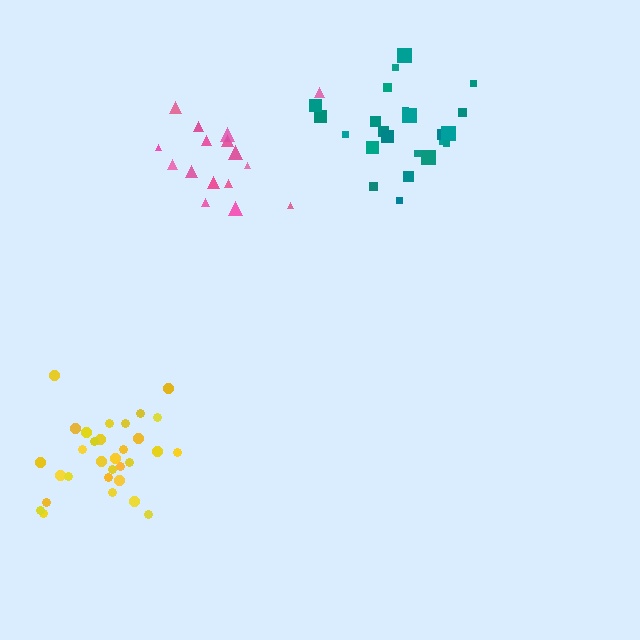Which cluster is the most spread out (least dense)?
Pink.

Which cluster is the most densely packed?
Yellow.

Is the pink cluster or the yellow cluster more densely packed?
Yellow.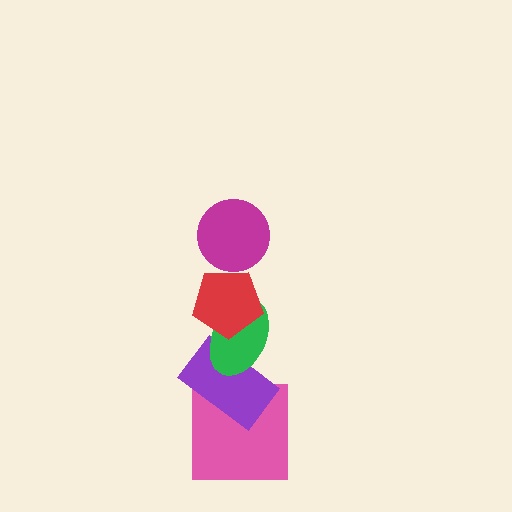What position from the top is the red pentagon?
The red pentagon is 2nd from the top.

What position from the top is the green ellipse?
The green ellipse is 3rd from the top.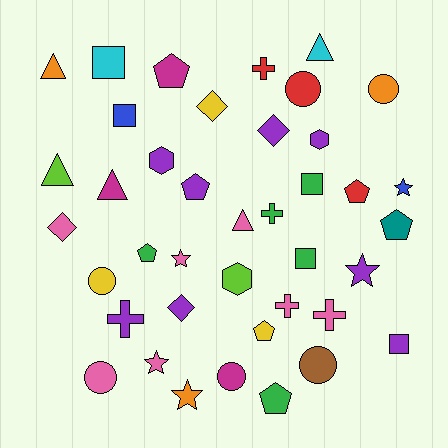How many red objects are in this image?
There are 3 red objects.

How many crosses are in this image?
There are 5 crosses.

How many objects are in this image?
There are 40 objects.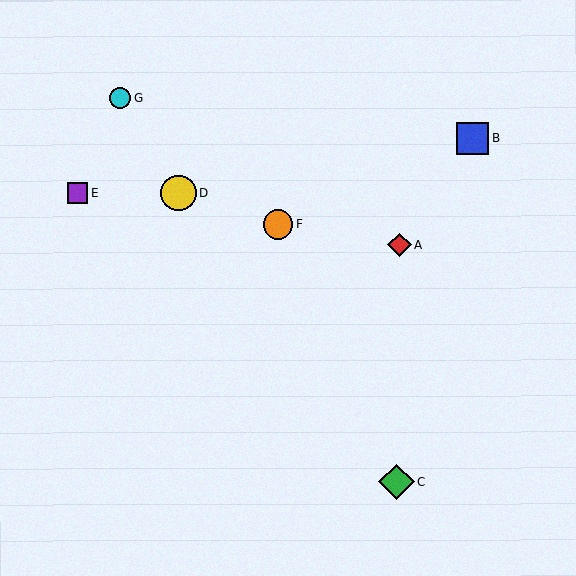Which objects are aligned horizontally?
Objects D, E are aligned horizontally.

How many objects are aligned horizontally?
2 objects (D, E) are aligned horizontally.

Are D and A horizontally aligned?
No, D is at y≈193 and A is at y≈245.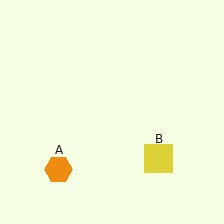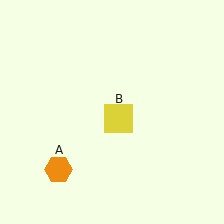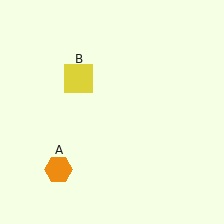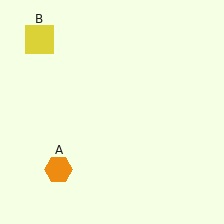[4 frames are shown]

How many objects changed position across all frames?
1 object changed position: yellow square (object B).